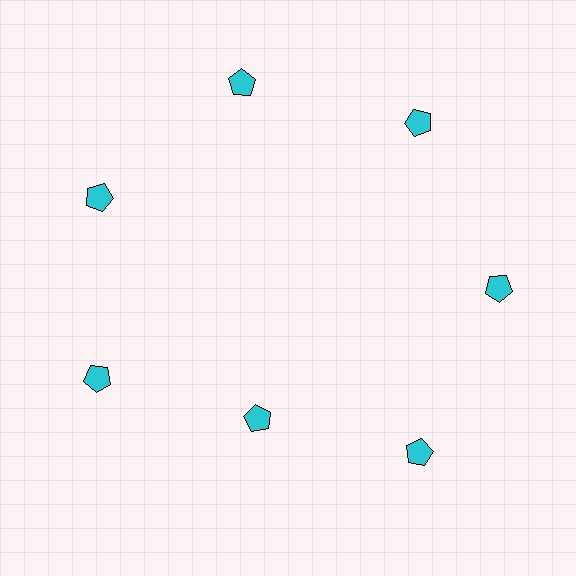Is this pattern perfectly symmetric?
No. The 7 cyan pentagons are arranged in a ring, but one element near the 6 o'clock position is pulled inward toward the center, breaking the 7-fold rotational symmetry.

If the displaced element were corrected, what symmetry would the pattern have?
It would have 7-fold rotational symmetry — the pattern would map onto itself every 51 degrees.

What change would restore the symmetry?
The symmetry would be restored by moving it outward, back onto the ring so that all 7 pentagons sit at equal angles and equal distance from the center.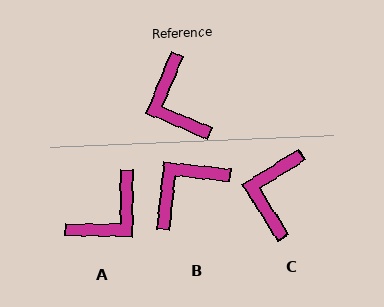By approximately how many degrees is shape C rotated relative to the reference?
Approximately 35 degrees clockwise.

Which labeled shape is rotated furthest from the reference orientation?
A, about 112 degrees away.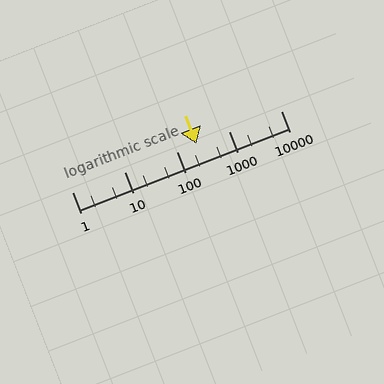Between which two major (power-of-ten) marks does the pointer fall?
The pointer is between 100 and 1000.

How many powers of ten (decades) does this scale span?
The scale spans 4 decades, from 1 to 10000.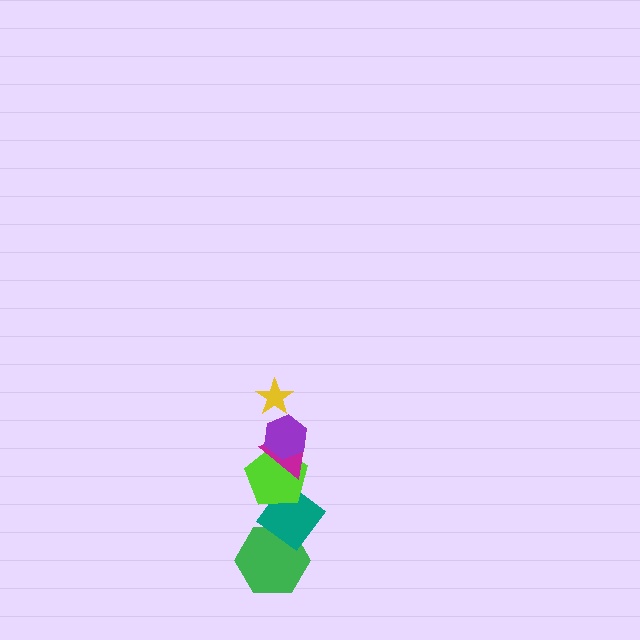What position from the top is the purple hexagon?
The purple hexagon is 2nd from the top.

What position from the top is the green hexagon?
The green hexagon is 6th from the top.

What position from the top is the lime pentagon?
The lime pentagon is 4th from the top.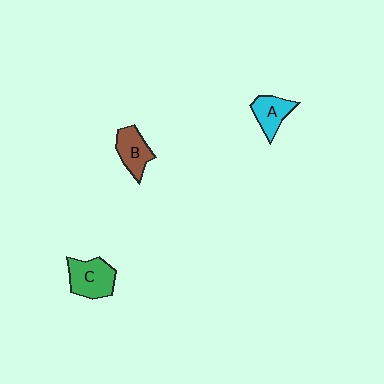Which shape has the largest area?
Shape C (green).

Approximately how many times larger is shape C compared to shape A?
Approximately 1.4 times.